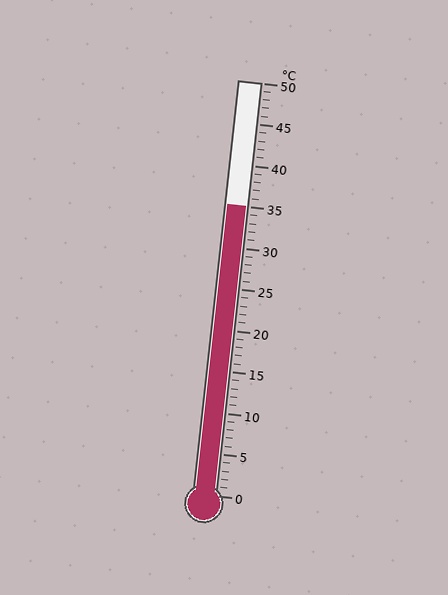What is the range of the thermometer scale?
The thermometer scale ranges from 0°C to 50°C.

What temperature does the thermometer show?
The thermometer shows approximately 35°C.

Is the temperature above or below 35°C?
The temperature is at 35°C.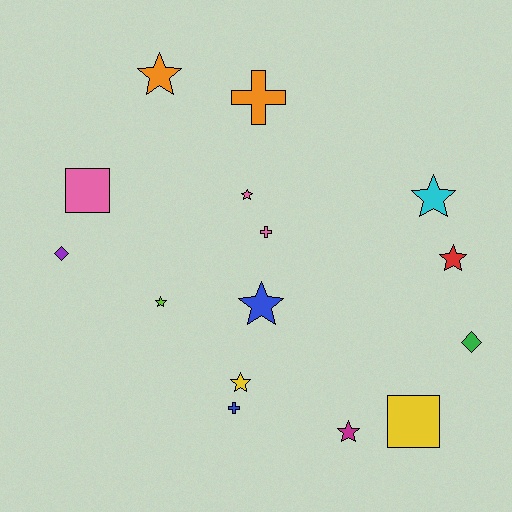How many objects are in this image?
There are 15 objects.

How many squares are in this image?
There are 2 squares.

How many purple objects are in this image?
There is 1 purple object.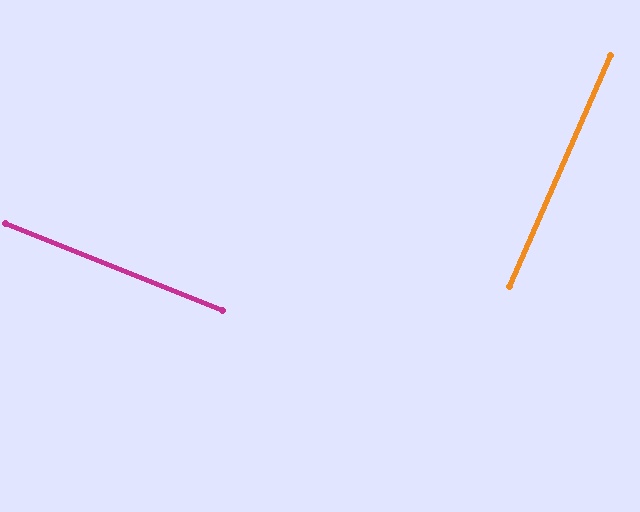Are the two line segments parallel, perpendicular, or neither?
Perpendicular — they meet at approximately 88°.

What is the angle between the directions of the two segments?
Approximately 88 degrees.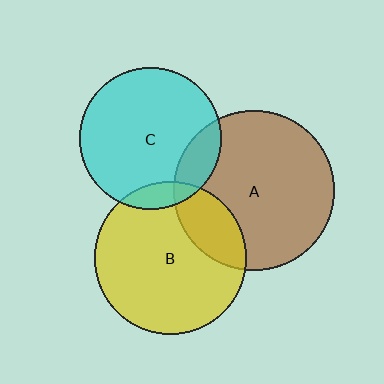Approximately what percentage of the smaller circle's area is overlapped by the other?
Approximately 20%.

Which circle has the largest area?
Circle A (brown).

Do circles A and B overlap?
Yes.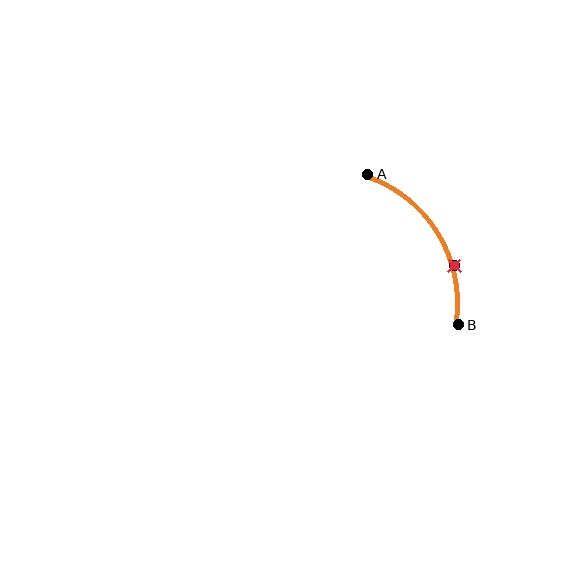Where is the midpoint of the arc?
The arc midpoint is the point on the curve farthest from the straight line joining A and B. It sits to the right of that line.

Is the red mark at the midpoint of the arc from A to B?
No. The red mark lies on the arc but is closer to endpoint B. The arc midpoint would be at the point on the curve equidistant along the arc from both A and B.